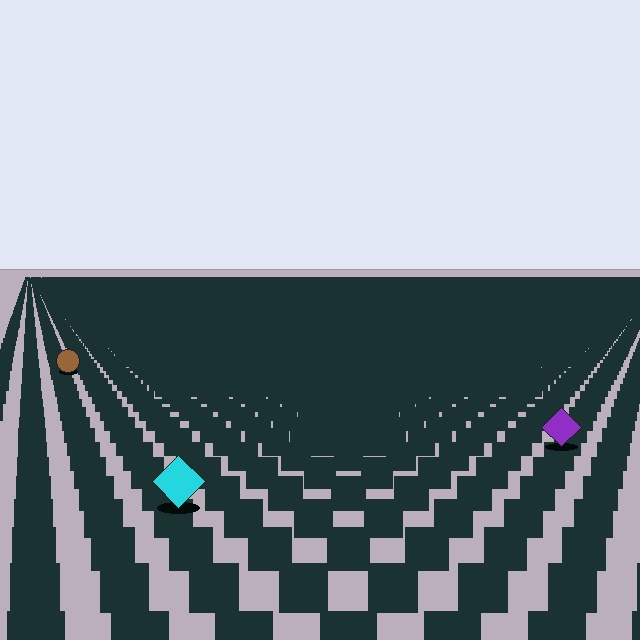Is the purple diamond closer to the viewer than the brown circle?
Yes. The purple diamond is closer — you can tell from the texture gradient: the ground texture is coarser near it.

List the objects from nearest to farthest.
From nearest to farthest: the cyan diamond, the purple diamond, the brown circle.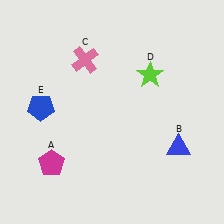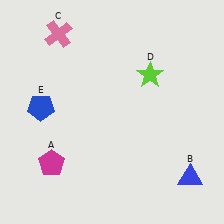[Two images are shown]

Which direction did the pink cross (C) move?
The pink cross (C) moved left.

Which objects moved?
The objects that moved are: the blue triangle (B), the pink cross (C).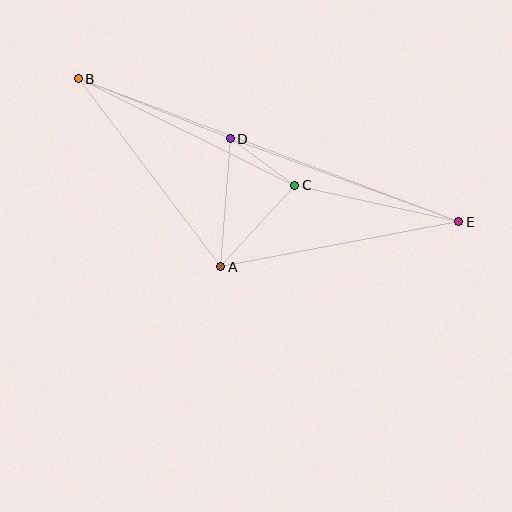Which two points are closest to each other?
Points C and D are closest to each other.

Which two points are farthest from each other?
Points B and E are farthest from each other.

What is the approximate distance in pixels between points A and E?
The distance between A and E is approximately 242 pixels.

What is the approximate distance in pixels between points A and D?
The distance between A and D is approximately 129 pixels.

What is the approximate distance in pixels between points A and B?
The distance between A and B is approximately 236 pixels.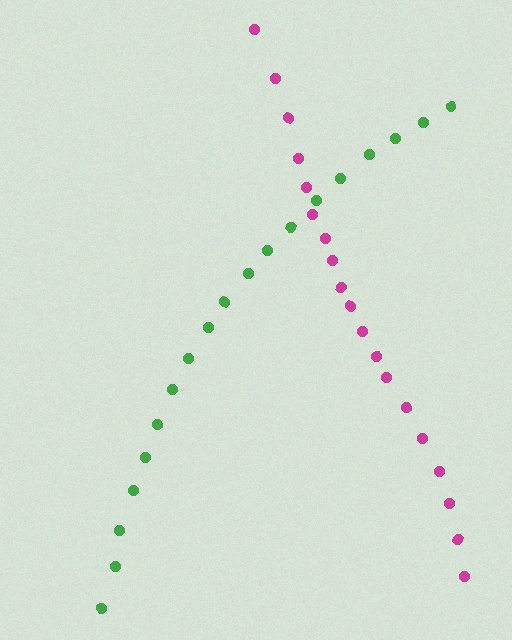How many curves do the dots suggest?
There are 2 distinct paths.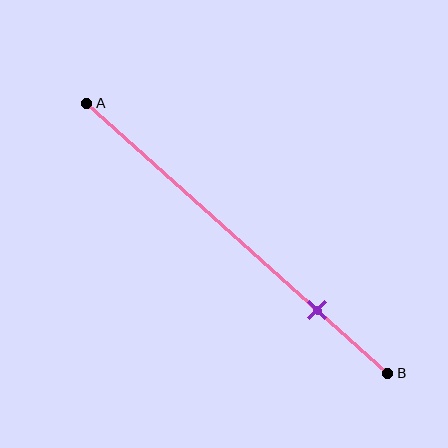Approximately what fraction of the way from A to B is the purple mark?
The purple mark is approximately 75% of the way from A to B.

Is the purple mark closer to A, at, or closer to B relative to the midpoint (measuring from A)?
The purple mark is closer to point B than the midpoint of segment AB.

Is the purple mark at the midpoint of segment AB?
No, the mark is at about 75% from A, not at the 50% midpoint.